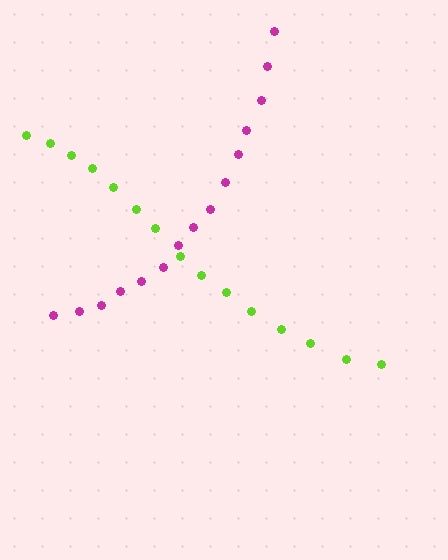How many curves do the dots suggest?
There are 2 distinct paths.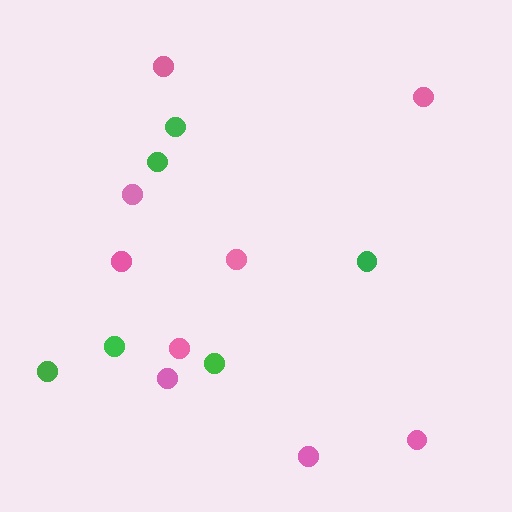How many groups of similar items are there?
There are 2 groups: one group of green circles (6) and one group of pink circles (9).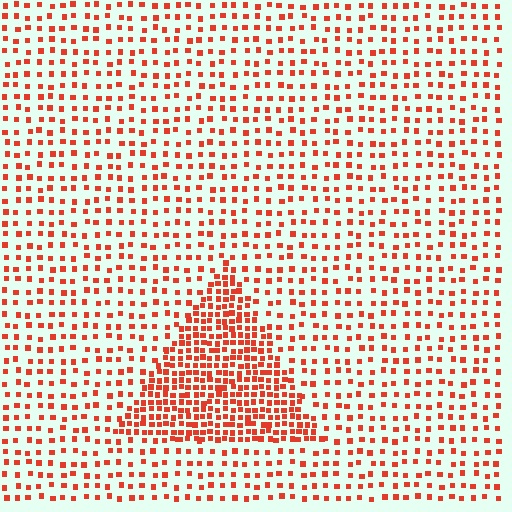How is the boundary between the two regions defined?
The boundary is defined by a change in element density (approximately 2.4x ratio). All elements are the same color, size, and shape.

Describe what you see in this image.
The image contains small red elements arranged at two different densities. A triangle-shaped region is visible where the elements are more densely packed than the surrounding area.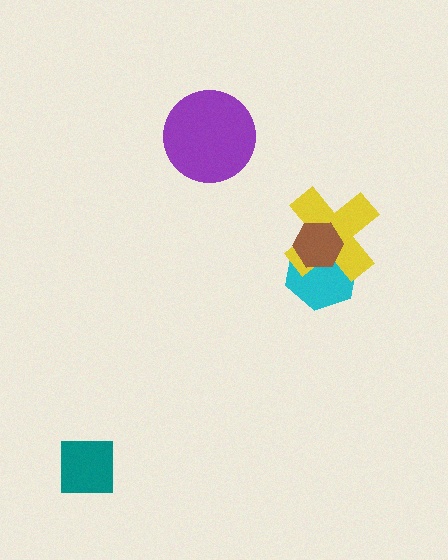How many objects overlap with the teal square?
0 objects overlap with the teal square.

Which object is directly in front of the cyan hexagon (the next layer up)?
The yellow cross is directly in front of the cyan hexagon.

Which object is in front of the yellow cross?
The brown hexagon is in front of the yellow cross.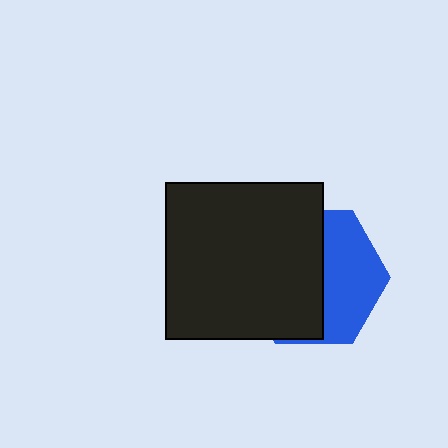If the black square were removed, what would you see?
You would see the complete blue hexagon.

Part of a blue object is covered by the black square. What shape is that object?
It is a hexagon.